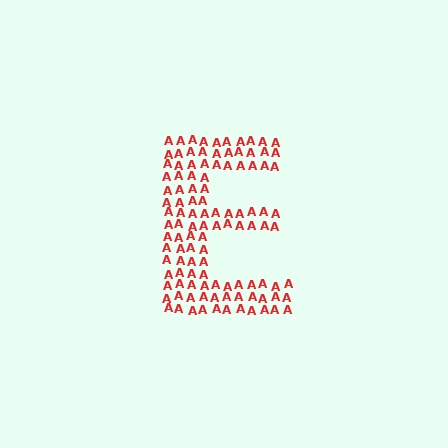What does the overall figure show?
The overall figure shows the letter E.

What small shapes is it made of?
It is made of small letter A's.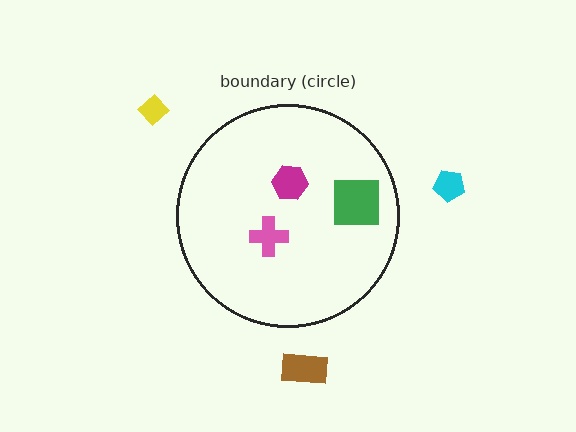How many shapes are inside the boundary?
3 inside, 3 outside.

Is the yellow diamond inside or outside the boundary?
Outside.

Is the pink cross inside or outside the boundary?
Inside.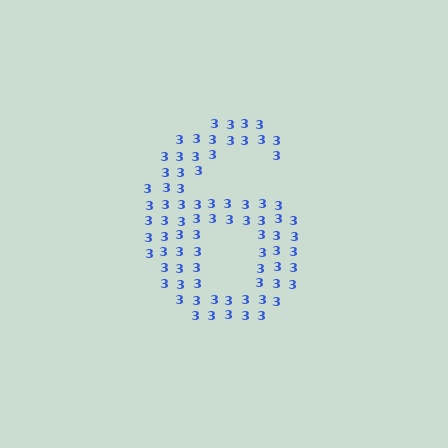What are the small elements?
The small elements are digit 3's.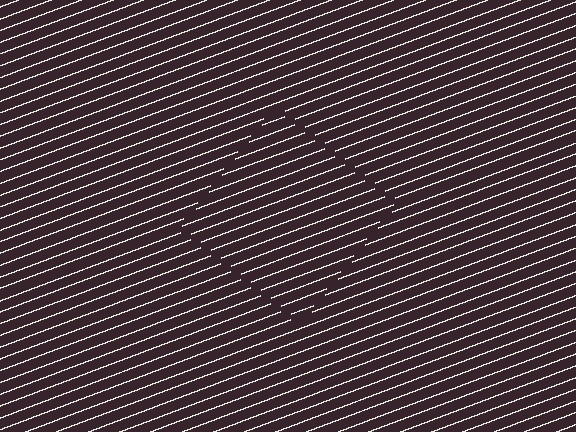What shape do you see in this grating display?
An illusory square. The interior of the shape contains the same grating, shifted by half a period — the contour is defined by the phase discontinuity where line-ends from the inner and outer gratings abut.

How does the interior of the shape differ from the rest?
The interior of the shape contains the same grating, shifted by half a period — the contour is defined by the phase discontinuity where line-ends from the inner and outer gratings abut.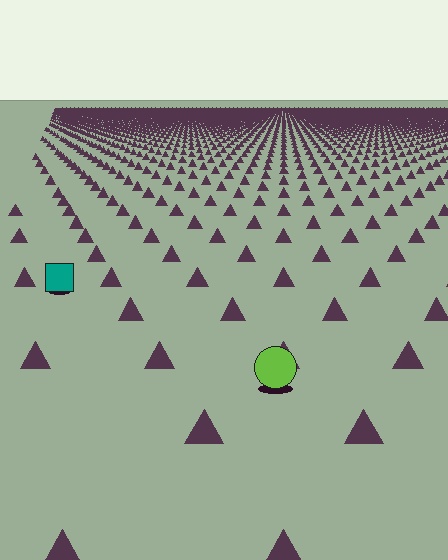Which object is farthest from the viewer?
The teal square is farthest from the viewer. It appears smaller and the ground texture around it is denser.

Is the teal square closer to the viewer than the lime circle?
No. The lime circle is closer — you can tell from the texture gradient: the ground texture is coarser near it.